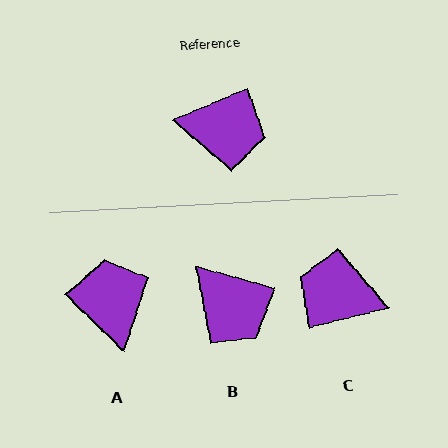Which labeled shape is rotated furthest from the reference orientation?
C, about 171 degrees away.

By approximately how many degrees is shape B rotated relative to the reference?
Approximately 39 degrees clockwise.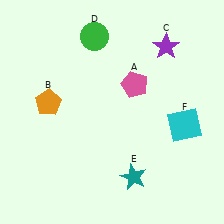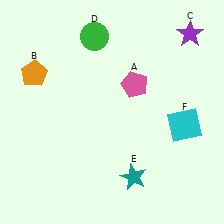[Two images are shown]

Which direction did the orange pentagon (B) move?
The orange pentagon (B) moved up.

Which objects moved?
The objects that moved are: the orange pentagon (B), the purple star (C).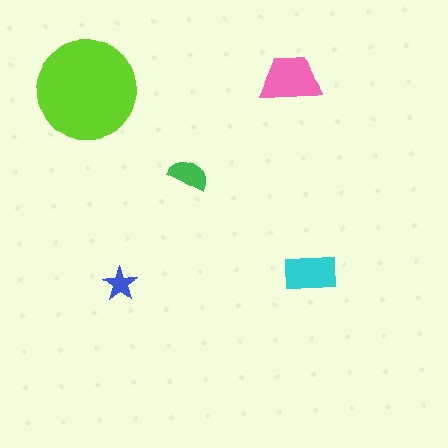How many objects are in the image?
There are 5 objects in the image.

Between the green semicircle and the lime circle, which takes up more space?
The lime circle.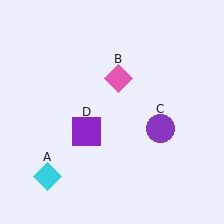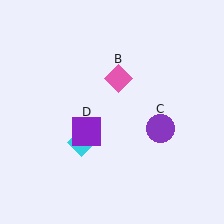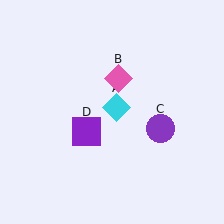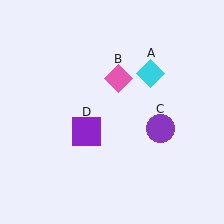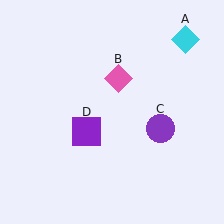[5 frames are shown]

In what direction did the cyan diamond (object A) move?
The cyan diamond (object A) moved up and to the right.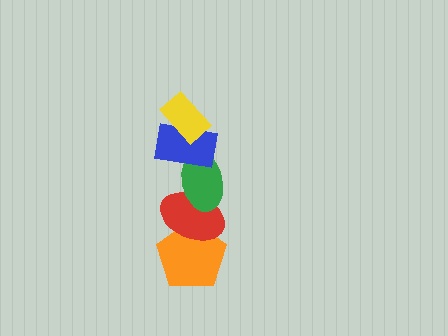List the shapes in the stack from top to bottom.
From top to bottom: the yellow rectangle, the blue rectangle, the green ellipse, the red ellipse, the orange pentagon.